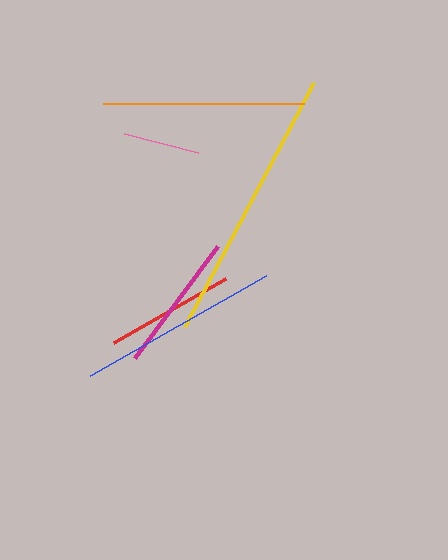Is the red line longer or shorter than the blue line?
The blue line is longer than the red line.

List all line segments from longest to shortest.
From longest to shortest: yellow, blue, orange, magenta, red, pink.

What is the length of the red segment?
The red segment is approximately 129 pixels long.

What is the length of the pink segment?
The pink segment is approximately 76 pixels long.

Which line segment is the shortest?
The pink line is the shortest at approximately 76 pixels.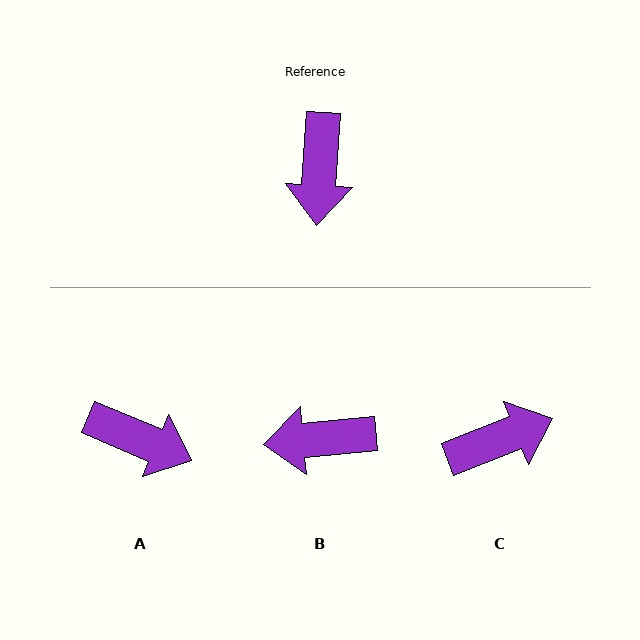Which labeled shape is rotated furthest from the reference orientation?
C, about 115 degrees away.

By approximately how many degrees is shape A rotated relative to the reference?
Approximately 71 degrees counter-clockwise.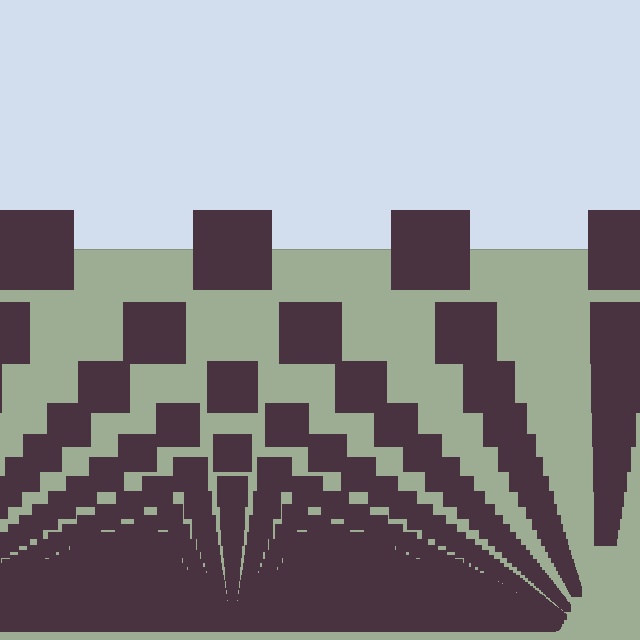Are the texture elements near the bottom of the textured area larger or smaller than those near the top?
Smaller. The gradient is inverted — elements near the bottom are smaller and denser.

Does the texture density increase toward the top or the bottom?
Density increases toward the bottom.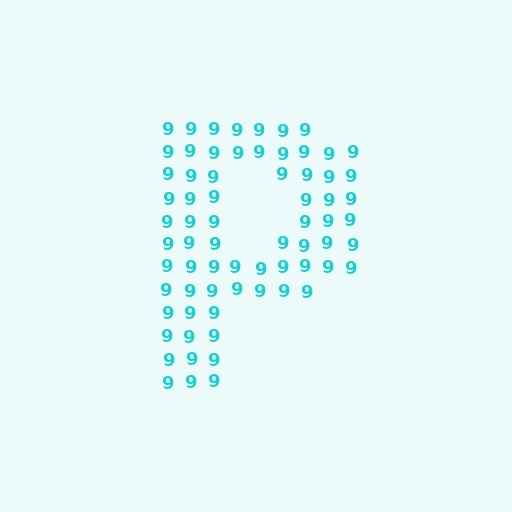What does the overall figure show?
The overall figure shows the letter P.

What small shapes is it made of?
It is made of small digit 9's.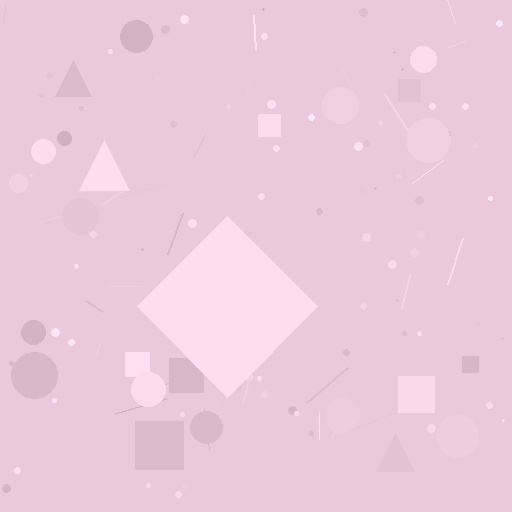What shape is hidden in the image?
A diamond is hidden in the image.